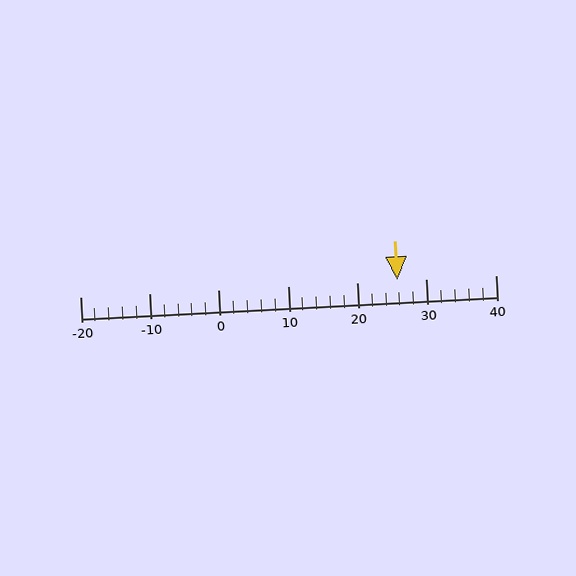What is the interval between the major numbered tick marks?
The major tick marks are spaced 10 units apart.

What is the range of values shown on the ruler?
The ruler shows values from -20 to 40.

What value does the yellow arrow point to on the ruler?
The yellow arrow points to approximately 26.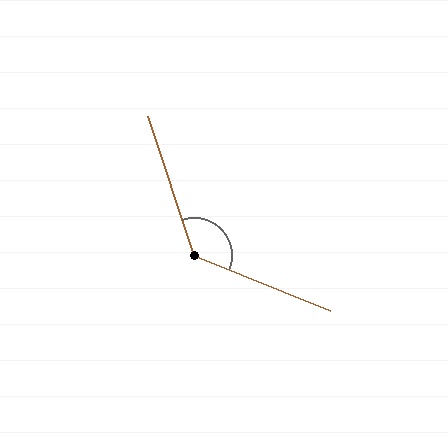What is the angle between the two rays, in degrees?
Approximately 130 degrees.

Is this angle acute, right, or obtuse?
It is obtuse.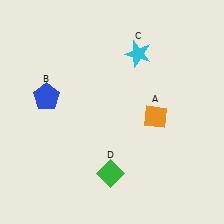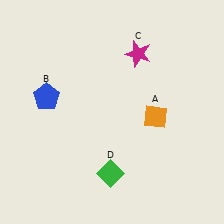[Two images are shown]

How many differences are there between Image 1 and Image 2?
There is 1 difference between the two images.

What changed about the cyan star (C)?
In Image 1, C is cyan. In Image 2, it changed to magenta.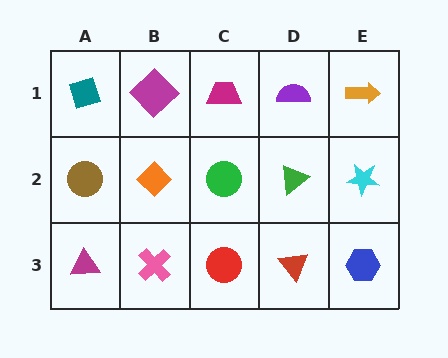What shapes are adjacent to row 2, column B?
A magenta diamond (row 1, column B), a pink cross (row 3, column B), a brown circle (row 2, column A), a green circle (row 2, column C).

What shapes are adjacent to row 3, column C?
A green circle (row 2, column C), a pink cross (row 3, column B), a red triangle (row 3, column D).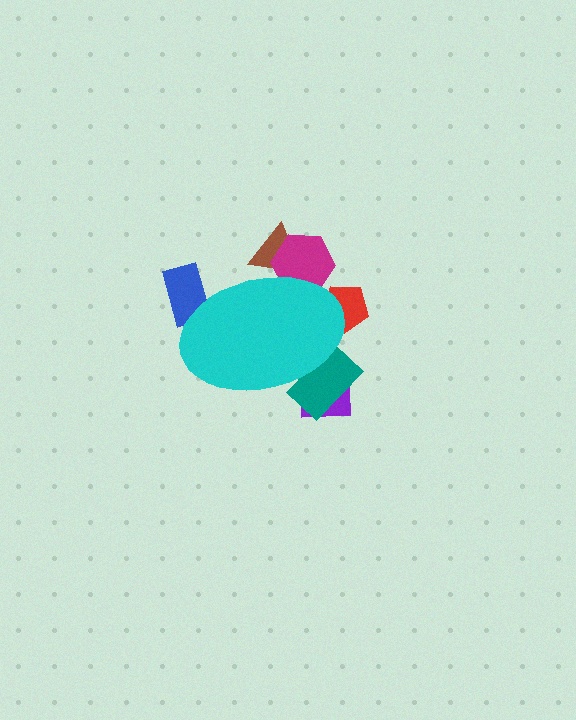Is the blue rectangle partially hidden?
Yes, the blue rectangle is partially hidden behind the cyan ellipse.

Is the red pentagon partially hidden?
Yes, the red pentagon is partially hidden behind the cyan ellipse.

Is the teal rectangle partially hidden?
Yes, the teal rectangle is partially hidden behind the cyan ellipse.